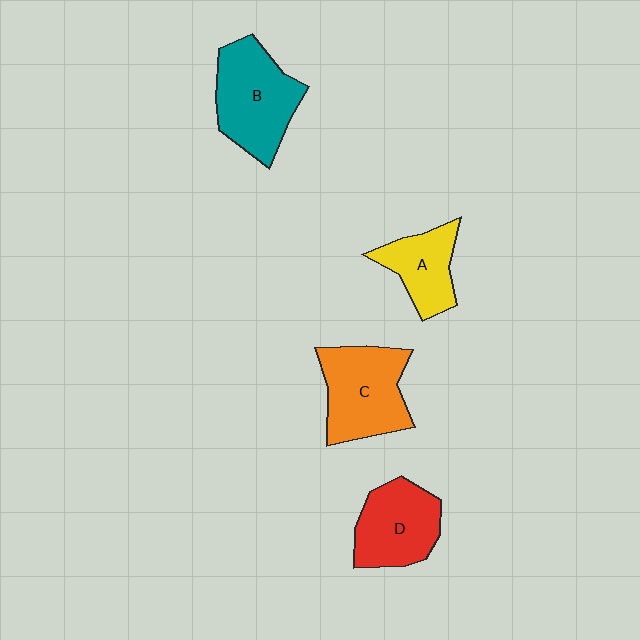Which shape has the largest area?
Shape B (teal).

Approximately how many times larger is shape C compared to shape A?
Approximately 1.5 times.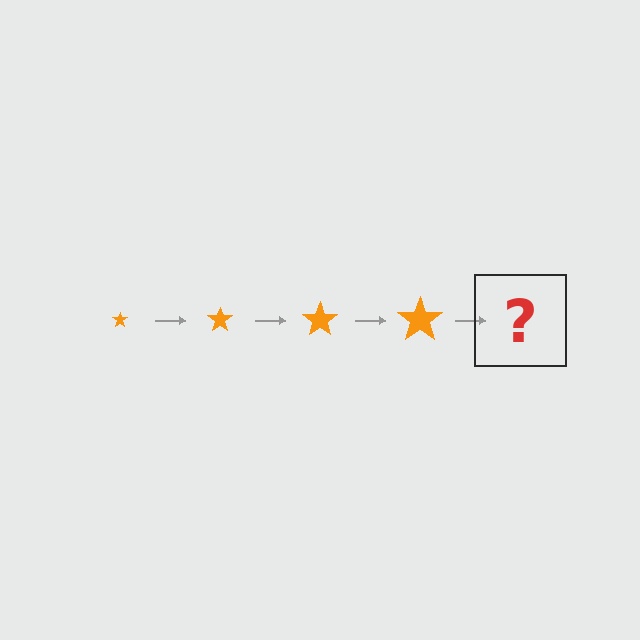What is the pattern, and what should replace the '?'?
The pattern is that the star gets progressively larger each step. The '?' should be an orange star, larger than the previous one.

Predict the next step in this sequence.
The next step is an orange star, larger than the previous one.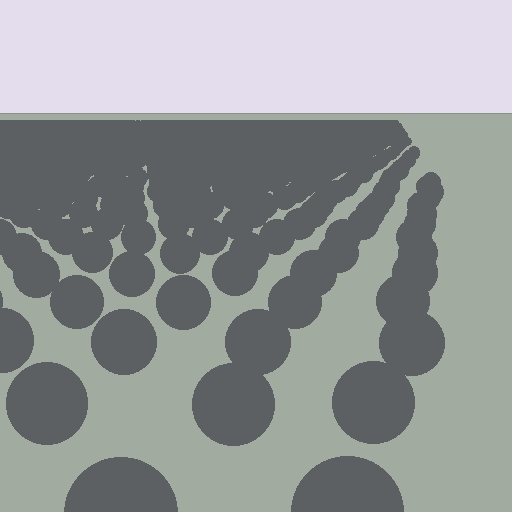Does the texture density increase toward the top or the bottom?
Density increases toward the top.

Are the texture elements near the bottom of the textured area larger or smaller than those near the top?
Larger. Near the bottom, elements are closer to the viewer and appear at a bigger on-screen size.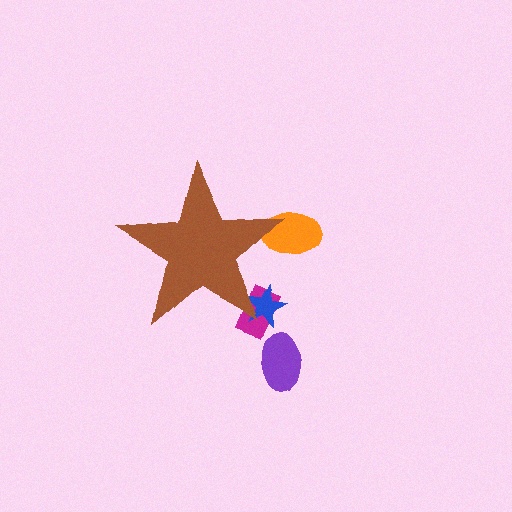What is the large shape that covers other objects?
A brown star.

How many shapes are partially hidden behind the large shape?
3 shapes are partially hidden.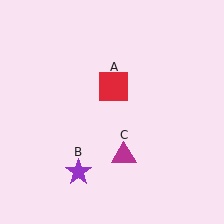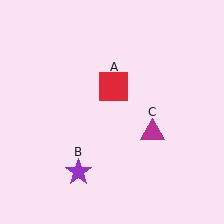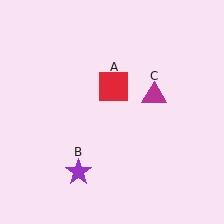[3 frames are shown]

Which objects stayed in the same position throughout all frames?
Red square (object A) and purple star (object B) remained stationary.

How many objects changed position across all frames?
1 object changed position: magenta triangle (object C).